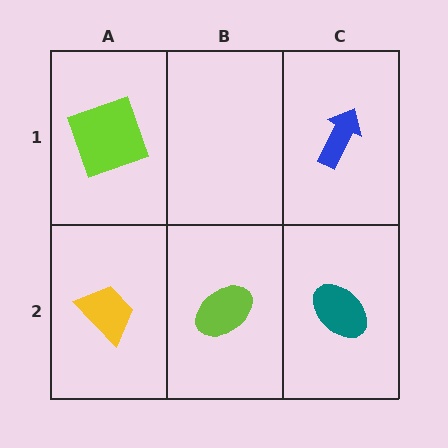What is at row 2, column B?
A lime ellipse.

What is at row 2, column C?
A teal ellipse.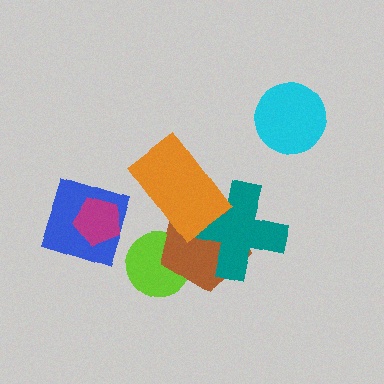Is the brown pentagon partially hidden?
Yes, it is partially covered by another shape.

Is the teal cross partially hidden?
Yes, it is partially covered by another shape.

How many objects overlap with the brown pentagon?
3 objects overlap with the brown pentagon.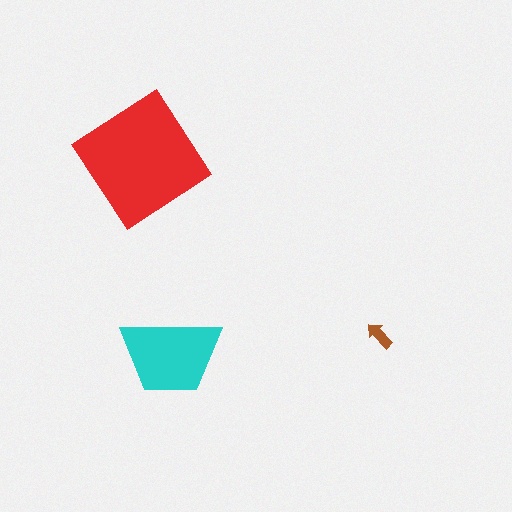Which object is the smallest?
The brown arrow.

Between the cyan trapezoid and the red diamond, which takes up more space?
The red diamond.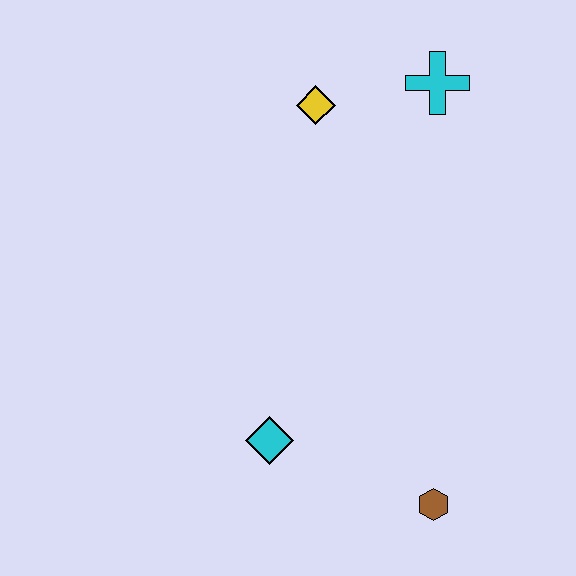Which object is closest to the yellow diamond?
The cyan cross is closest to the yellow diamond.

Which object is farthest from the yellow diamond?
The brown hexagon is farthest from the yellow diamond.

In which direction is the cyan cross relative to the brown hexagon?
The cyan cross is above the brown hexagon.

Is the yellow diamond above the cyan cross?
No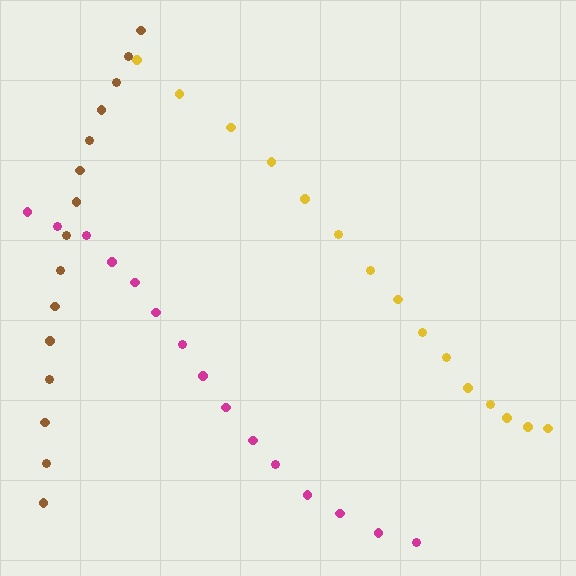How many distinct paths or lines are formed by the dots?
There are 3 distinct paths.